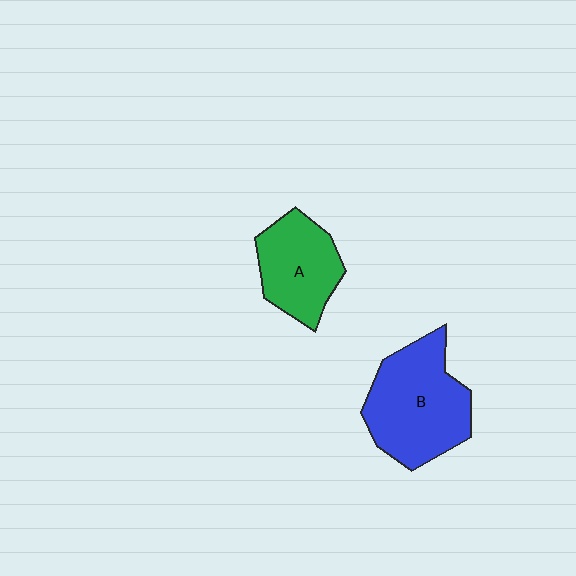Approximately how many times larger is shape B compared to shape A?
Approximately 1.4 times.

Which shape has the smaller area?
Shape A (green).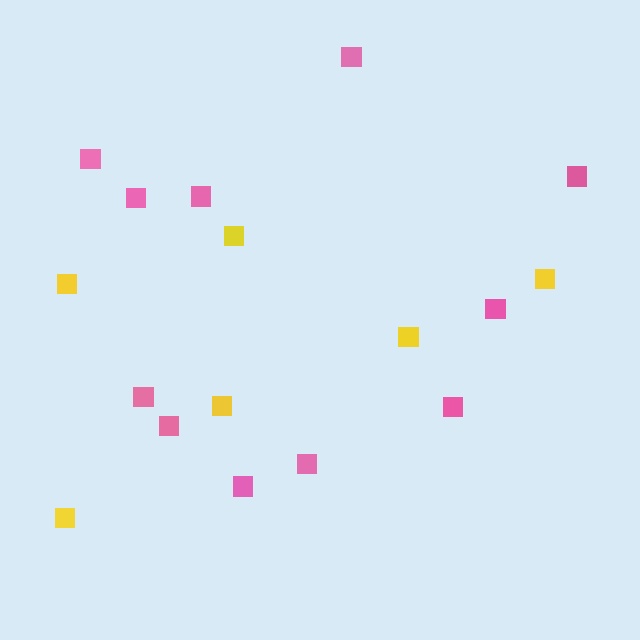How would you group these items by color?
There are 2 groups: one group of yellow squares (6) and one group of pink squares (11).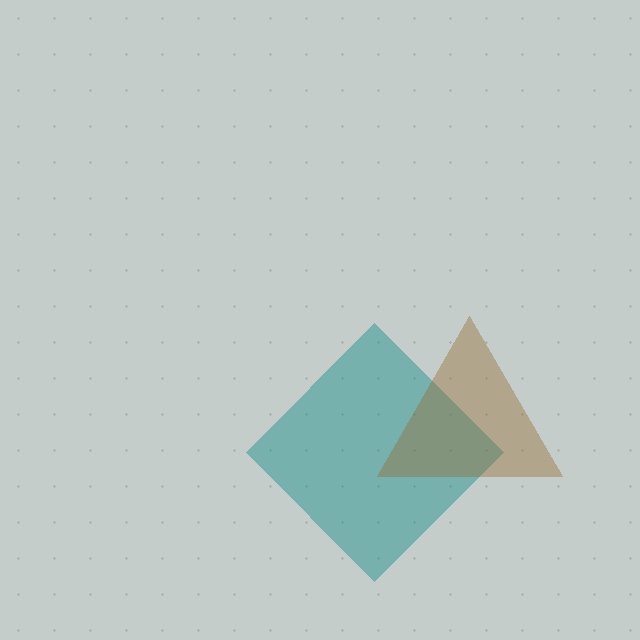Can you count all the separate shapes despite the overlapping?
Yes, there are 2 separate shapes.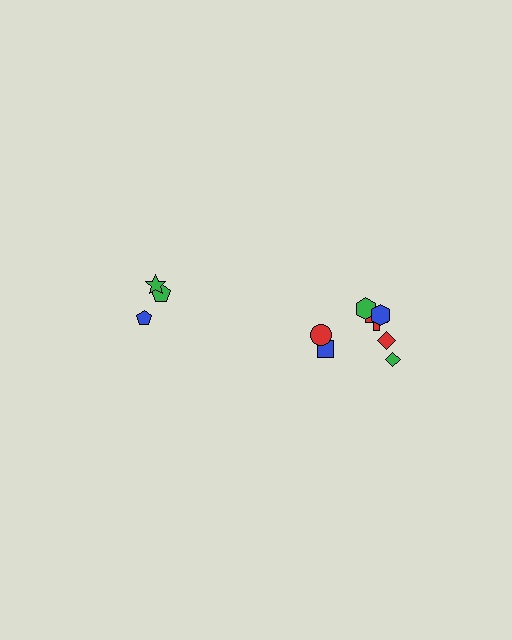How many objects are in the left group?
There are 3 objects.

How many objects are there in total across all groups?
There are 10 objects.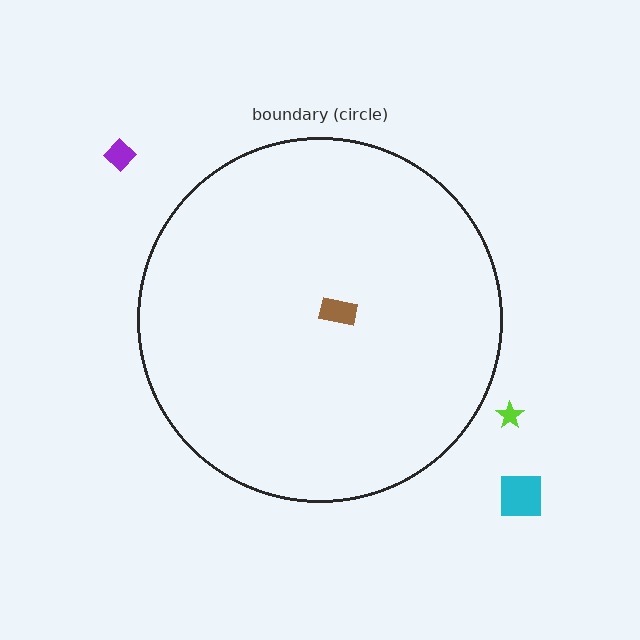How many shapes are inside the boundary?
1 inside, 3 outside.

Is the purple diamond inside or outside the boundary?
Outside.